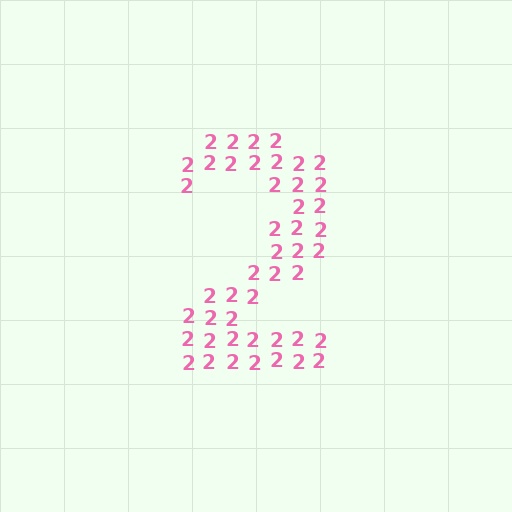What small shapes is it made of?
It is made of small digit 2's.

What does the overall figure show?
The overall figure shows the digit 2.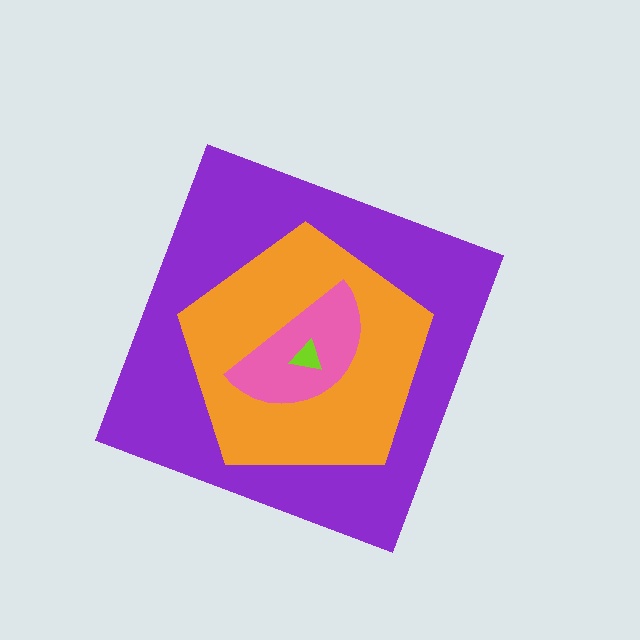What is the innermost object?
The lime triangle.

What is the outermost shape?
The purple diamond.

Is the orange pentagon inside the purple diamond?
Yes.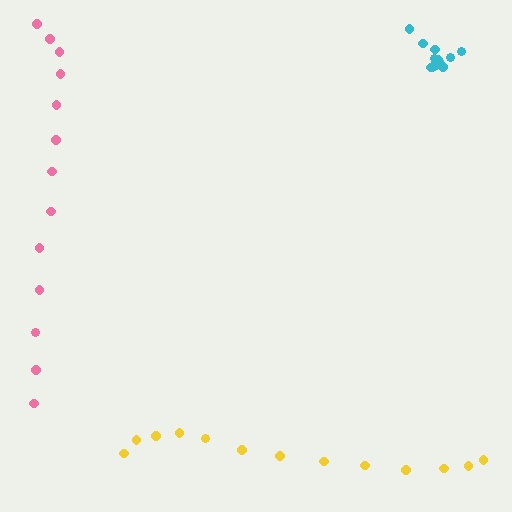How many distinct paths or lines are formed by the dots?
There are 3 distinct paths.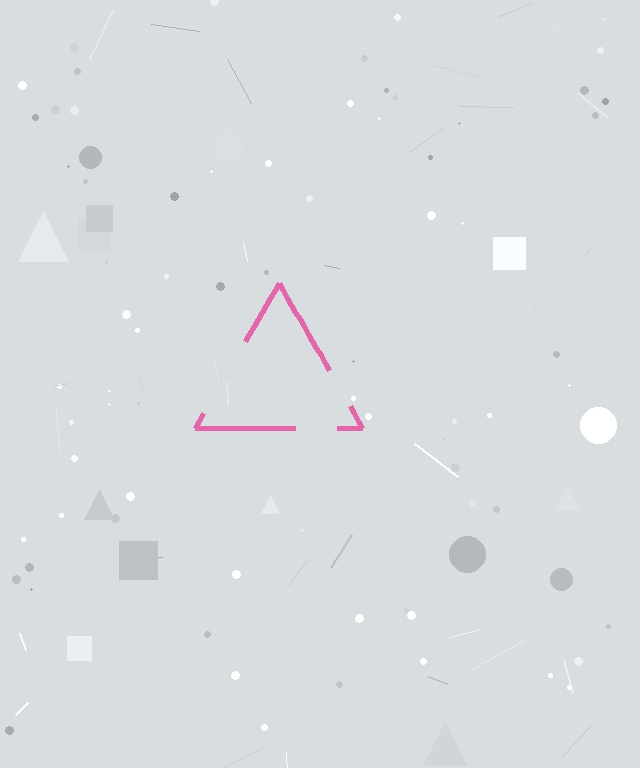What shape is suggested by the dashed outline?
The dashed outline suggests a triangle.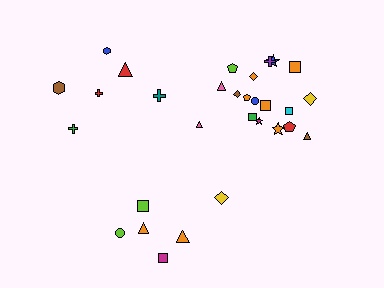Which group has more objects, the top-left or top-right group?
The top-right group.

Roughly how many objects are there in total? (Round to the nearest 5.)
Roughly 30 objects in total.